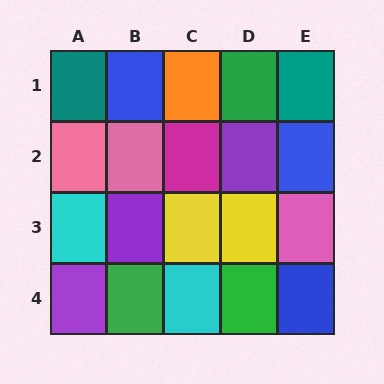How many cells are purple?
3 cells are purple.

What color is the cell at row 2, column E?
Blue.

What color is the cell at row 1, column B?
Blue.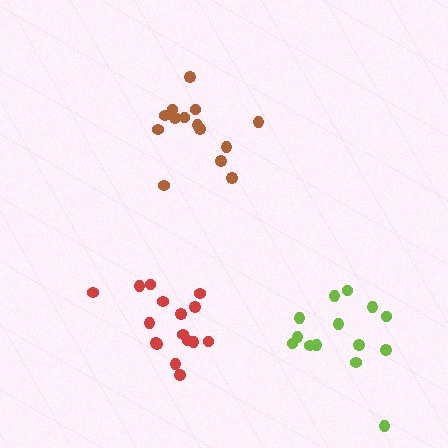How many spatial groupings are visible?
There are 3 spatial groupings.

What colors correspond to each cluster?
The clusters are colored: brown, lime, red.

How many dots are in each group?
Group 1: 14 dots, Group 2: 14 dots, Group 3: 16 dots (44 total).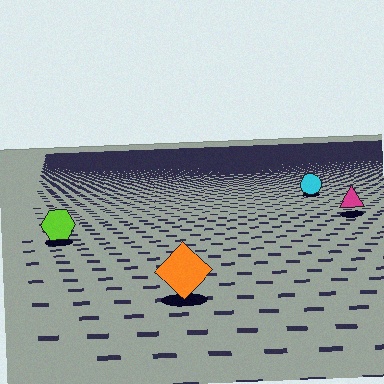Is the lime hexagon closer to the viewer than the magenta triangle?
Yes. The lime hexagon is closer — you can tell from the texture gradient: the ground texture is coarser near it.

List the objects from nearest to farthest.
From nearest to farthest: the orange diamond, the lime hexagon, the magenta triangle, the cyan circle.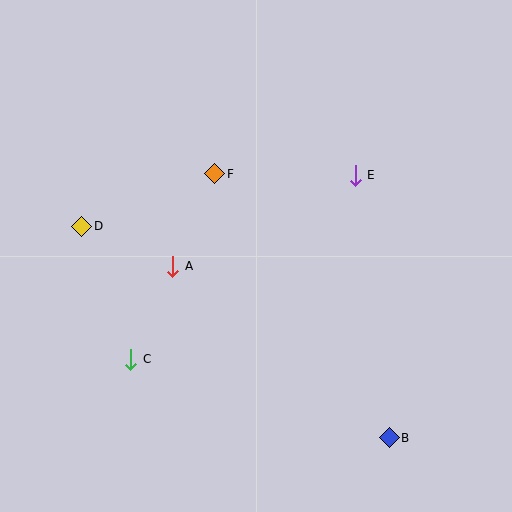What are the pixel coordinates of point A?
Point A is at (173, 266).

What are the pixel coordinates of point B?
Point B is at (389, 438).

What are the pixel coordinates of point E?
Point E is at (355, 175).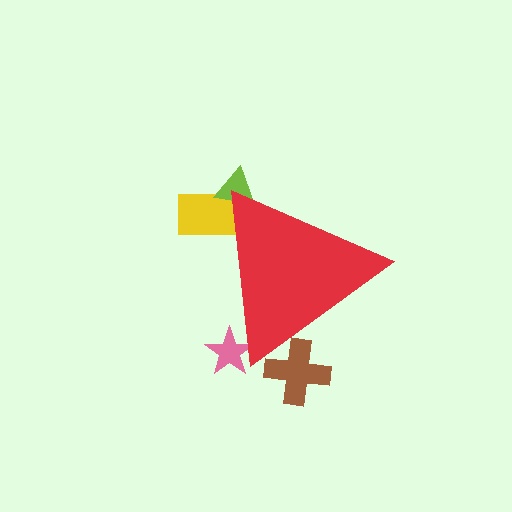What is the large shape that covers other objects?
A red triangle.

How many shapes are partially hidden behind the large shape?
4 shapes are partially hidden.